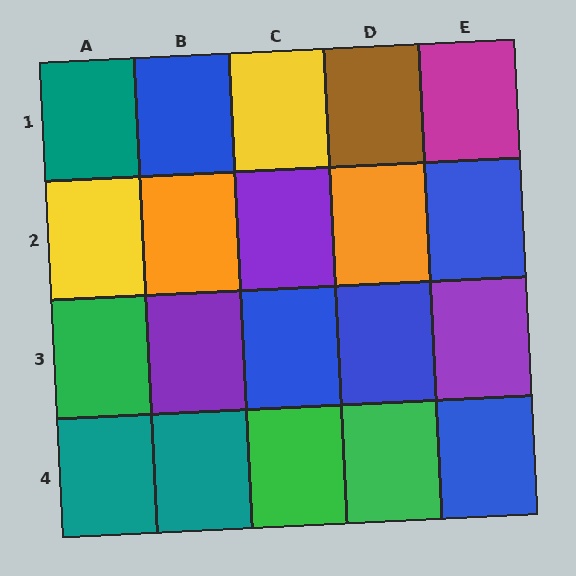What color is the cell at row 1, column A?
Teal.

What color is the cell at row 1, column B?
Blue.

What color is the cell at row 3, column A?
Green.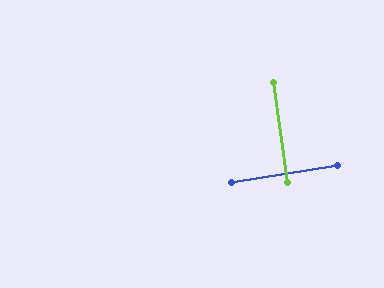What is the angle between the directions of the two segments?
Approximately 89 degrees.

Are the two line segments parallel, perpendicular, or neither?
Perpendicular — they meet at approximately 89°.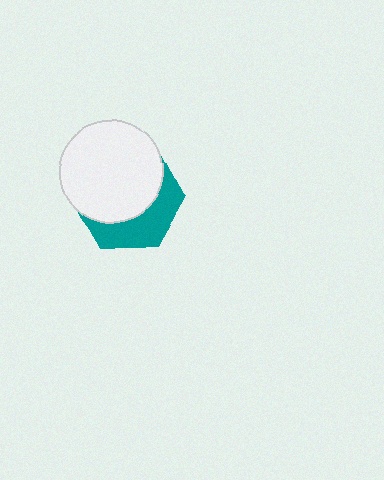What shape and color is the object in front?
The object in front is a white circle.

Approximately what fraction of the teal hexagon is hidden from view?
Roughly 63% of the teal hexagon is hidden behind the white circle.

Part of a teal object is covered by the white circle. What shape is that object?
It is a hexagon.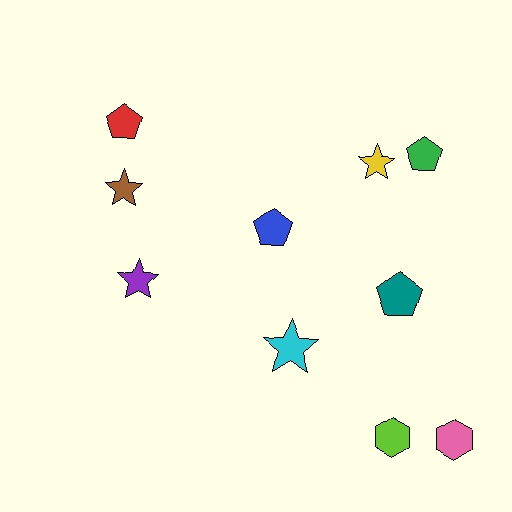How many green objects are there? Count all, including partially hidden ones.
There is 1 green object.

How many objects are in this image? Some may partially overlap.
There are 10 objects.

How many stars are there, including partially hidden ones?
There are 4 stars.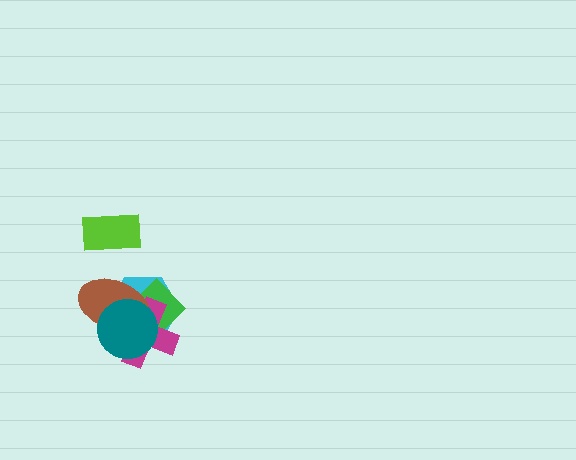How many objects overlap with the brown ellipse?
4 objects overlap with the brown ellipse.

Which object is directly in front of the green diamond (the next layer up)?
The magenta cross is directly in front of the green diamond.